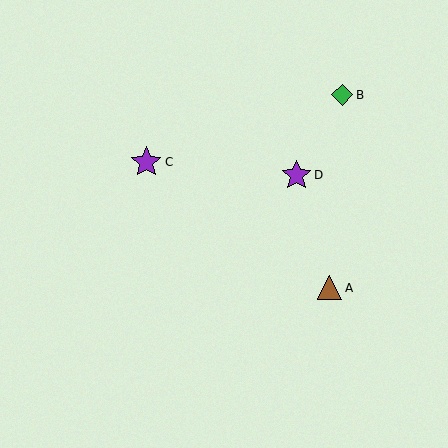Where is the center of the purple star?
The center of the purple star is at (146, 162).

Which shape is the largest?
The purple star (labeled C) is the largest.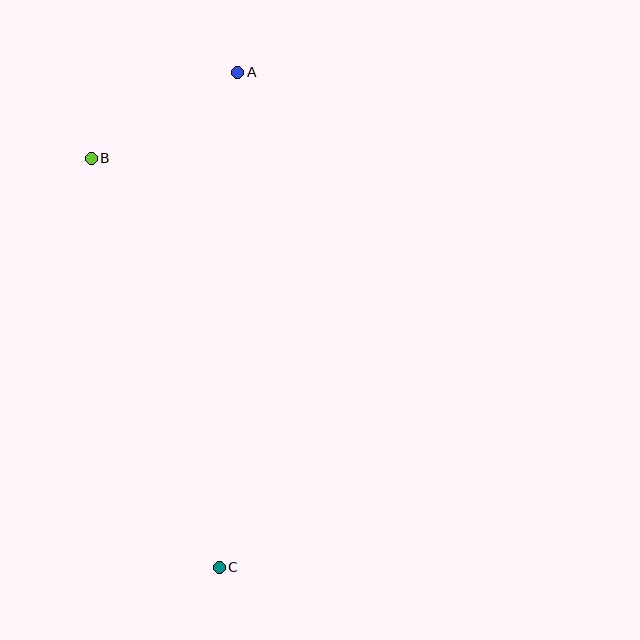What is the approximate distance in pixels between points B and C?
The distance between B and C is approximately 428 pixels.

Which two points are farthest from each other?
Points A and C are farthest from each other.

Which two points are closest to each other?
Points A and B are closest to each other.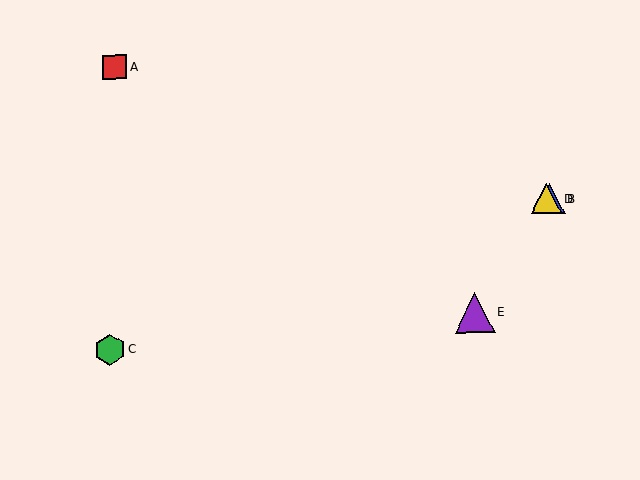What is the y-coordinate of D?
Object D is at y≈199.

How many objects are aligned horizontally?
2 objects (B, D) are aligned horizontally.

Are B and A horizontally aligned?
No, B is at y≈199 and A is at y≈67.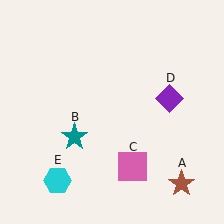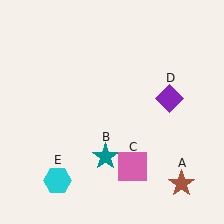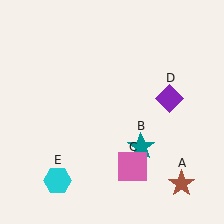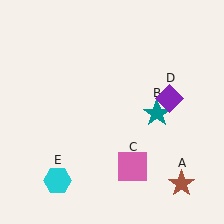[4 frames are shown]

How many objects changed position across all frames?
1 object changed position: teal star (object B).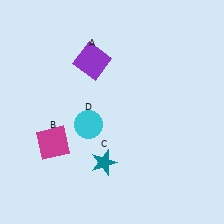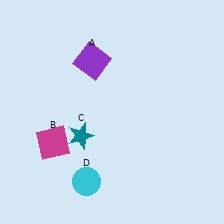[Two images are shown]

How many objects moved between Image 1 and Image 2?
2 objects moved between the two images.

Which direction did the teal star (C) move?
The teal star (C) moved up.